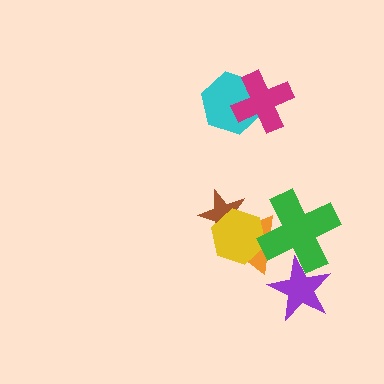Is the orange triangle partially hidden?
Yes, it is partially covered by another shape.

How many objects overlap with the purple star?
1 object overlaps with the purple star.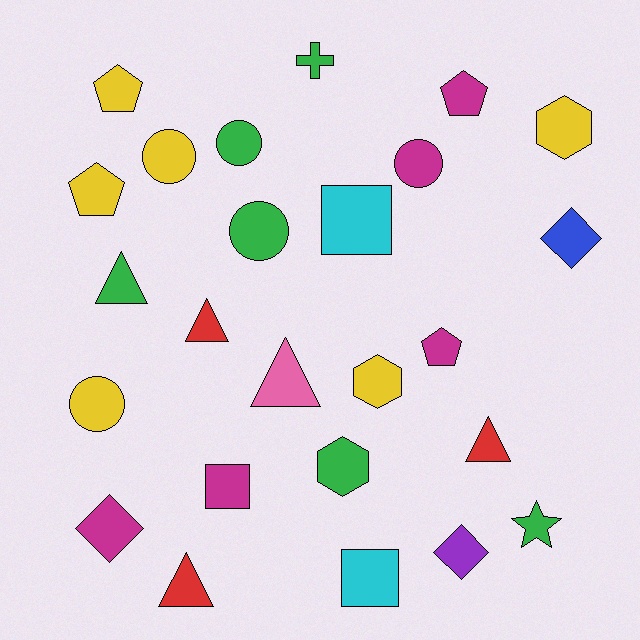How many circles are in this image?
There are 5 circles.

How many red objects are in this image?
There are 3 red objects.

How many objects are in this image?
There are 25 objects.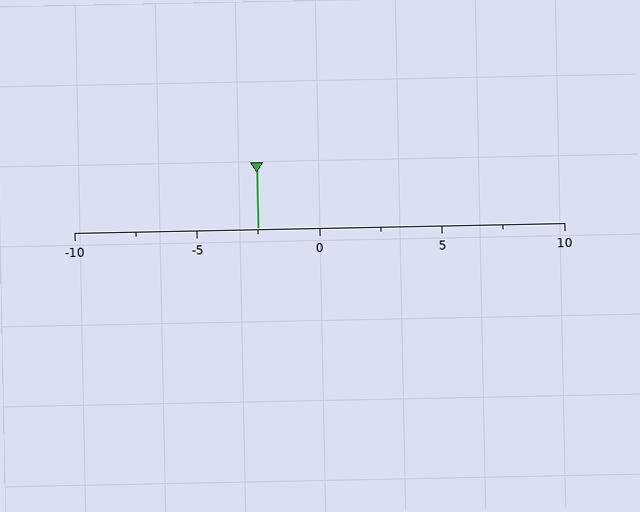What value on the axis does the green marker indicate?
The marker indicates approximately -2.5.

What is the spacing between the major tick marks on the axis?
The major ticks are spaced 5 apart.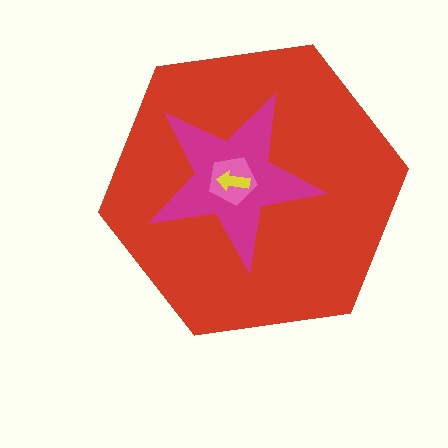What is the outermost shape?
The red hexagon.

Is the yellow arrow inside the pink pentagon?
Yes.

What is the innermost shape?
The yellow arrow.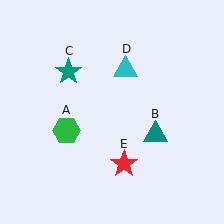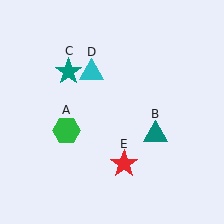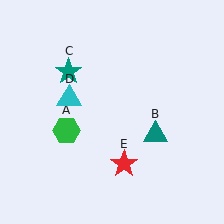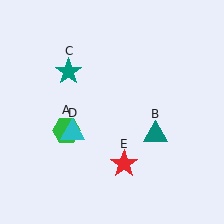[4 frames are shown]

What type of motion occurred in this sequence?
The cyan triangle (object D) rotated counterclockwise around the center of the scene.